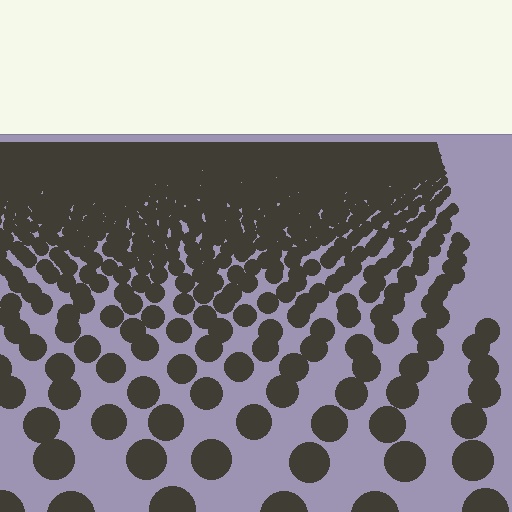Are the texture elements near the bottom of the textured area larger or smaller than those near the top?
Larger. Near the bottom, elements are closer to the viewer and appear at a bigger on-screen size.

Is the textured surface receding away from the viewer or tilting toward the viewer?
The surface is receding away from the viewer. Texture elements get smaller and denser toward the top.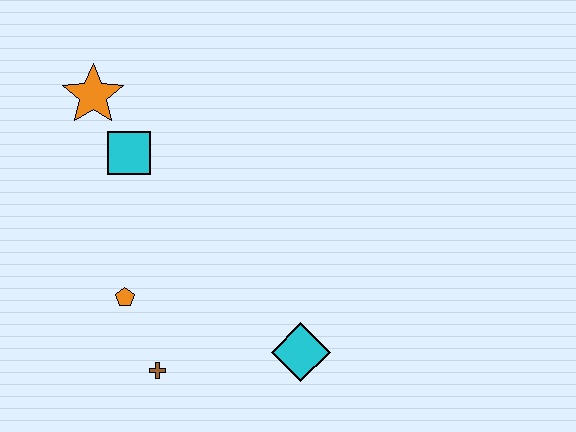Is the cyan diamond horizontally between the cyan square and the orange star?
No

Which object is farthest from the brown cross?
The orange star is farthest from the brown cross.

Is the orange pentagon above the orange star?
No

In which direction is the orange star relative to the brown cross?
The orange star is above the brown cross.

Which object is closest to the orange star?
The cyan square is closest to the orange star.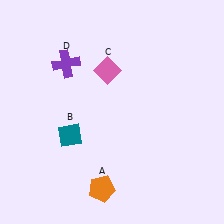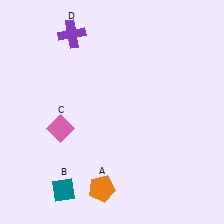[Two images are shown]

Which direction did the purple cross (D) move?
The purple cross (D) moved up.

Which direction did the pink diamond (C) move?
The pink diamond (C) moved down.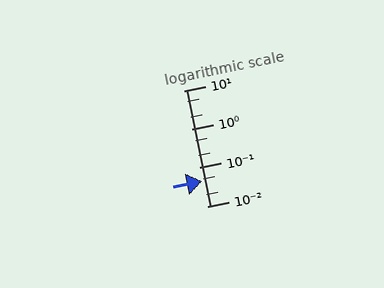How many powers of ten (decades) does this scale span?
The scale spans 3 decades, from 0.01 to 10.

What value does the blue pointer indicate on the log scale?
The pointer indicates approximately 0.044.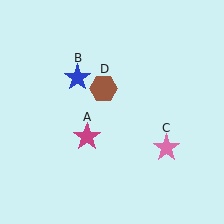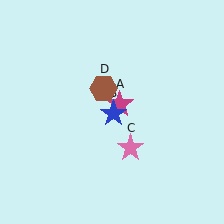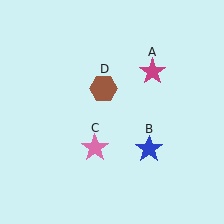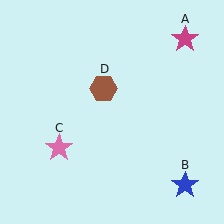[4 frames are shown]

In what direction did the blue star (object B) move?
The blue star (object B) moved down and to the right.